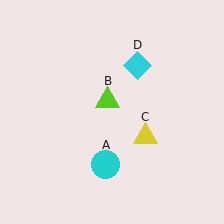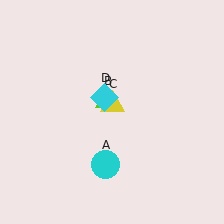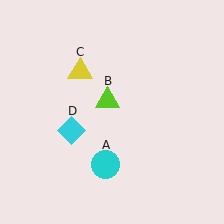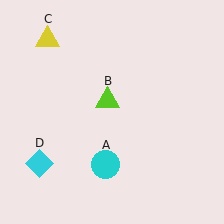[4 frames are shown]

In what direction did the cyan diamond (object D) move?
The cyan diamond (object D) moved down and to the left.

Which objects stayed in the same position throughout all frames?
Cyan circle (object A) and lime triangle (object B) remained stationary.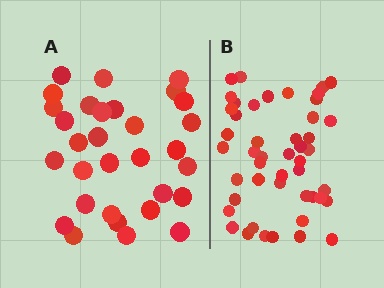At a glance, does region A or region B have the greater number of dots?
Region B (the right region) has more dots.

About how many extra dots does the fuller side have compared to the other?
Region B has approximately 15 more dots than region A.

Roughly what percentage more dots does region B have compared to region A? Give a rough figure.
About 50% more.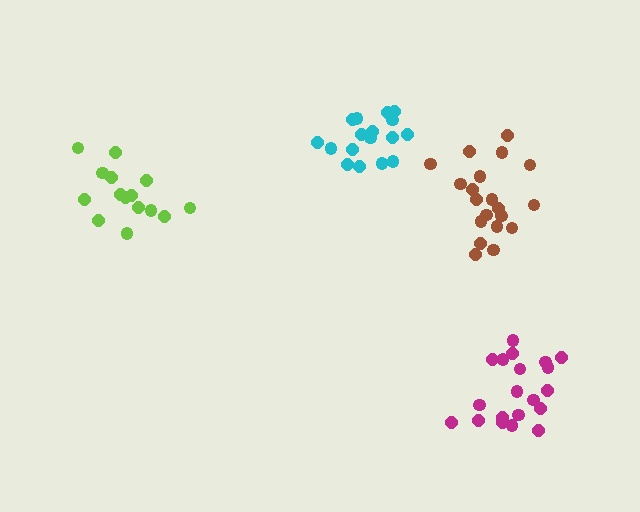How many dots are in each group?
Group 1: 15 dots, Group 2: 20 dots, Group 3: 17 dots, Group 4: 20 dots (72 total).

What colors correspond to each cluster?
The clusters are colored: lime, brown, cyan, magenta.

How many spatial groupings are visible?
There are 4 spatial groupings.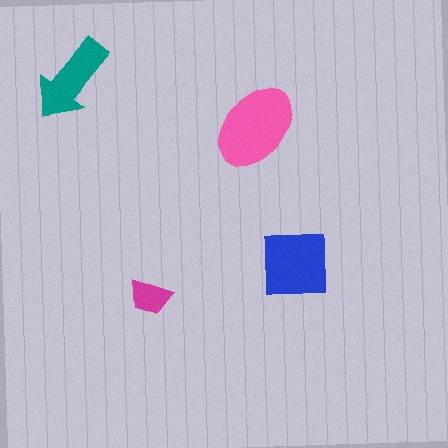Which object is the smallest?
The magenta trapezoid.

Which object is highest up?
The teal arrow is topmost.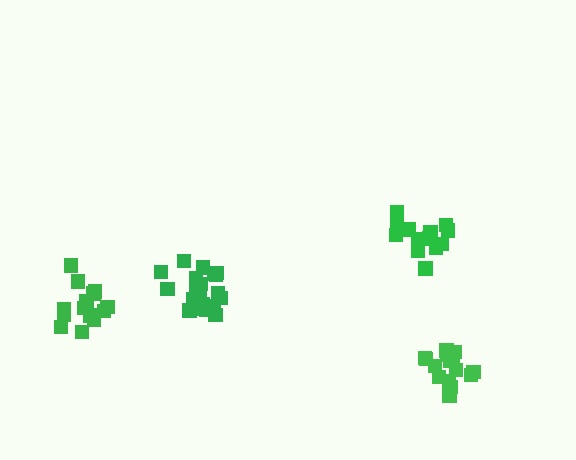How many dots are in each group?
Group 1: 15 dots, Group 2: 21 dots, Group 3: 15 dots, Group 4: 15 dots (66 total).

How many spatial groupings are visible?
There are 4 spatial groupings.